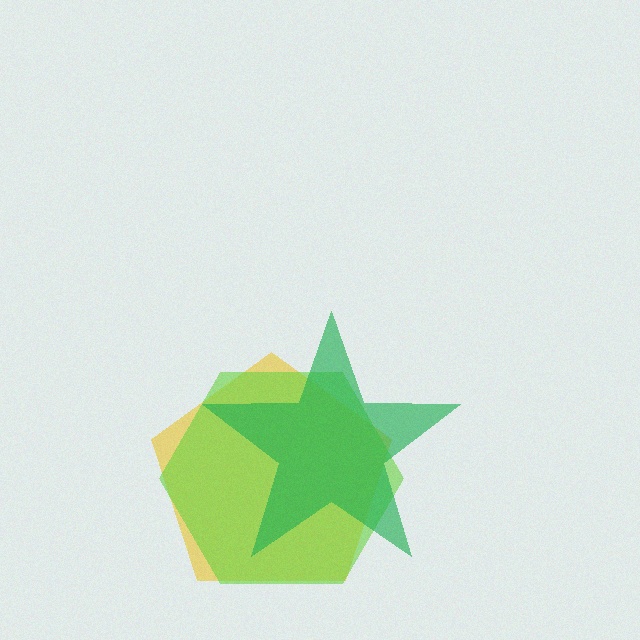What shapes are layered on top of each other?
The layered shapes are: a yellow pentagon, a lime hexagon, a green star.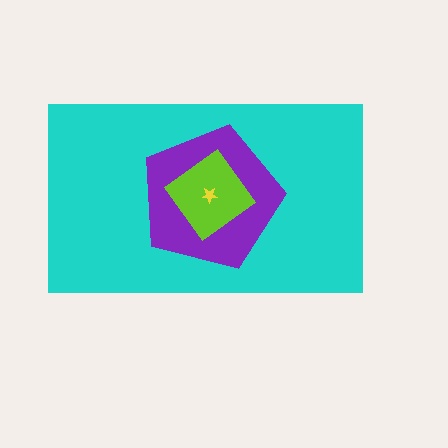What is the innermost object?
The yellow star.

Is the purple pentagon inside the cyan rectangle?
Yes.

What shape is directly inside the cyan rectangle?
The purple pentagon.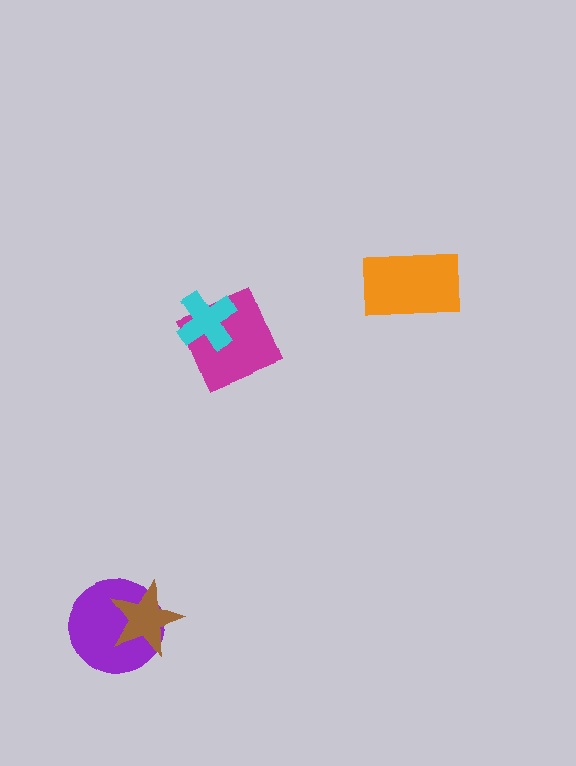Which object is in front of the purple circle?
The brown star is in front of the purple circle.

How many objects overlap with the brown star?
1 object overlaps with the brown star.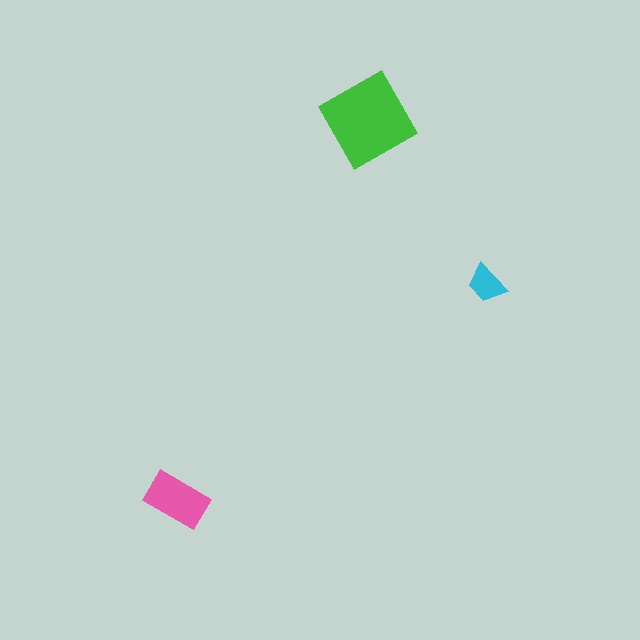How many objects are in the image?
There are 3 objects in the image.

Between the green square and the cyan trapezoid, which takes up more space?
The green square.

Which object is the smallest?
The cyan trapezoid.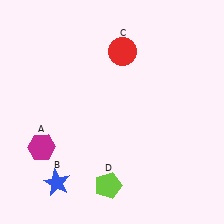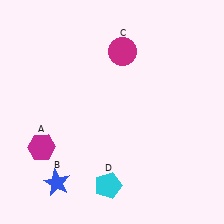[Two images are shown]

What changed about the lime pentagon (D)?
In Image 1, D is lime. In Image 2, it changed to cyan.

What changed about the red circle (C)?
In Image 1, C is red. In Image 2, it changed to magenta.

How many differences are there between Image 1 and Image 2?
There are 2 differences between the two images.